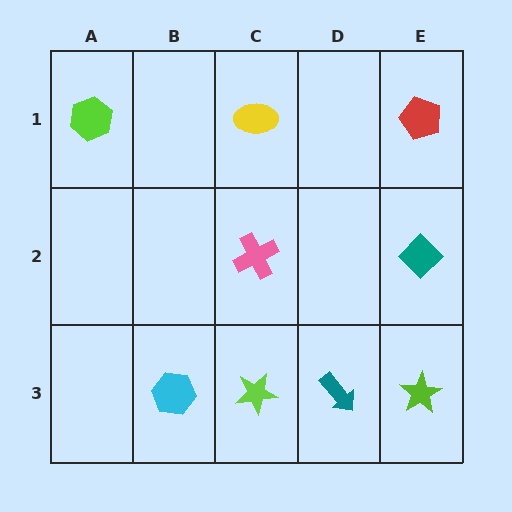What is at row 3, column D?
A teal arrow.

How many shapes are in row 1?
3 shapes.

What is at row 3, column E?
A lime star.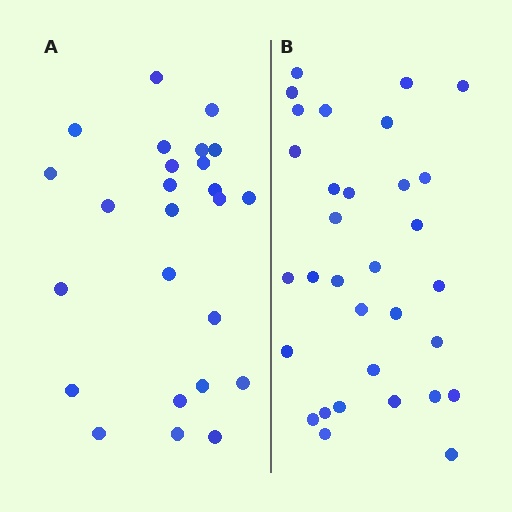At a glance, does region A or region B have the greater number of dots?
Region B (the right region) has more dots.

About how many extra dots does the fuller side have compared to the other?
Region B has roughly 8 or so more dots than region A.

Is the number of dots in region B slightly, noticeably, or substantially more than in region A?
Region B has noticeably more, but not dramatically so. The ratio is roughly 1.3 to 1.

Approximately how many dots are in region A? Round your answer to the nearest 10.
About 20 dots. (The exact count is 25, which rounds to 20.)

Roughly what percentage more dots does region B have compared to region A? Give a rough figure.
About 30% more.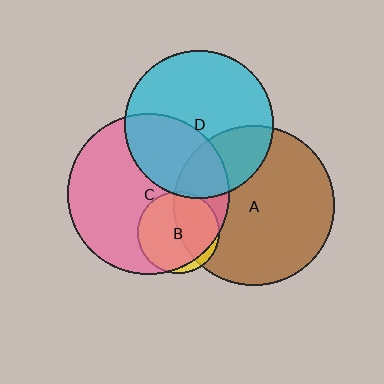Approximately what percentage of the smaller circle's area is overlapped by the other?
Approximately 25%.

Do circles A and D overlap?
Yes.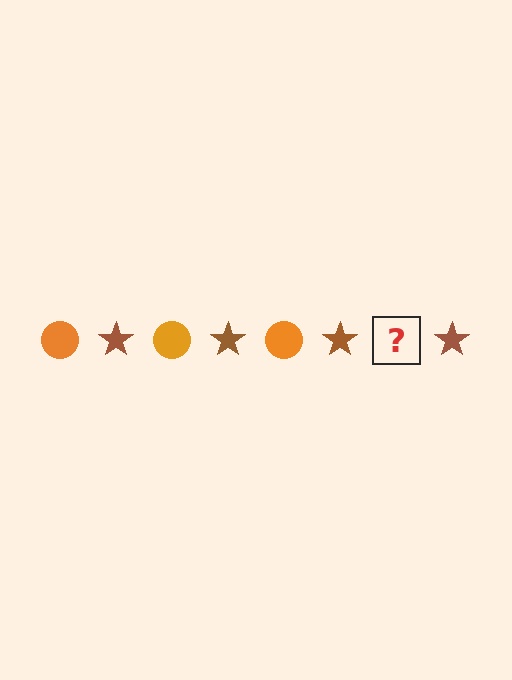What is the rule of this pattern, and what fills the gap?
The rule is that the pattern alternates between orange circle and brown star. The gap should be filled with an orange circle.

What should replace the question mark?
The question mark should be replaced with an orange circle.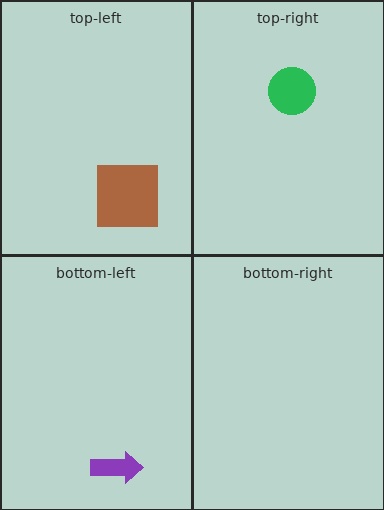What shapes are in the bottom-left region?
The purple arrow.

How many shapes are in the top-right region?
1.